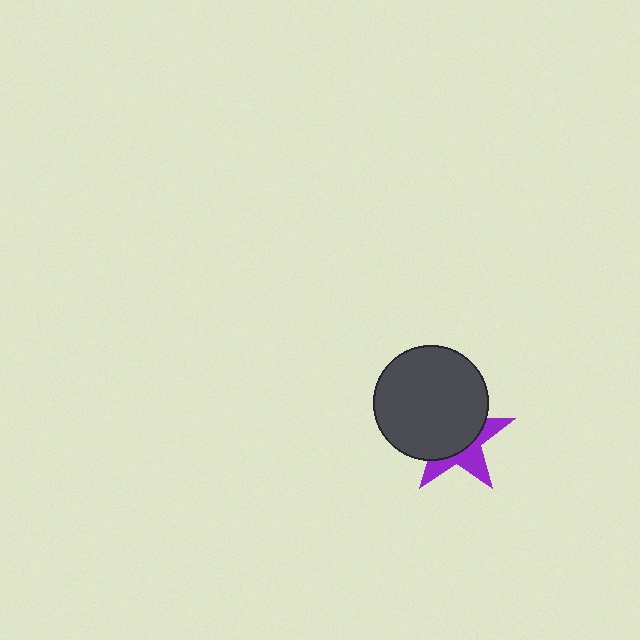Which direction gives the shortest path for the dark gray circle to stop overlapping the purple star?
Moving toward the upper-left gives the shortest separation.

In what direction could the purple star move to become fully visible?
The purple star could move toward the lower-right. That would shift it out from behind the dark gray circle entirely.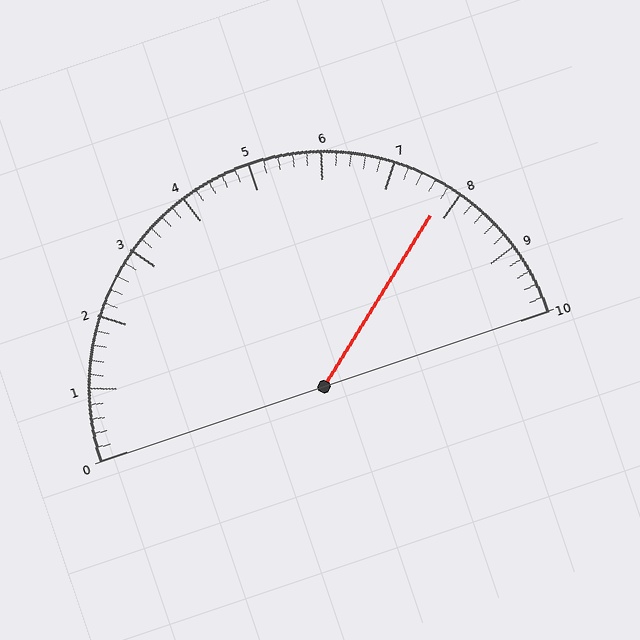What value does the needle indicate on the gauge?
The needle indicates approximately 7.8.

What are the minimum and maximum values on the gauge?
The gauge ranges from 0 to 10.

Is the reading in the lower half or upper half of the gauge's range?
The reading is in the upper half of the range (0 to 10).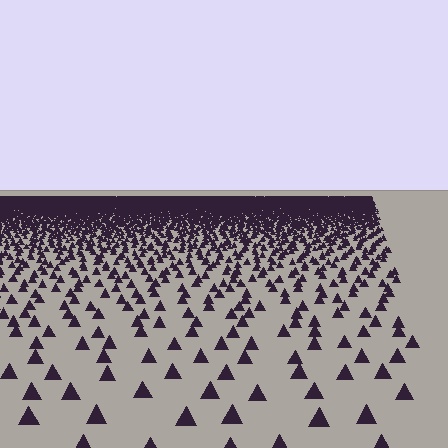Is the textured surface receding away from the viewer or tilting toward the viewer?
The surface is receding away from the viewer. Texture elements get smaller and denser toward the top.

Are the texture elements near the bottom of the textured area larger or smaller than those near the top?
Larger. Near the bottom, elements are closer to the viewer and appear at a bigger on-screen size.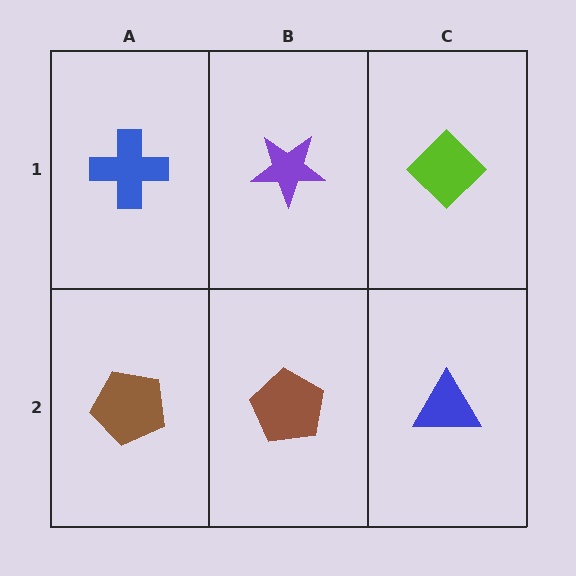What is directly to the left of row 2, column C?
A brown pentagon.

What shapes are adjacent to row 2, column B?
A purple star (row 1, column B), a brown pentagon (row 2, column A), a blue triangle (row 2, column C).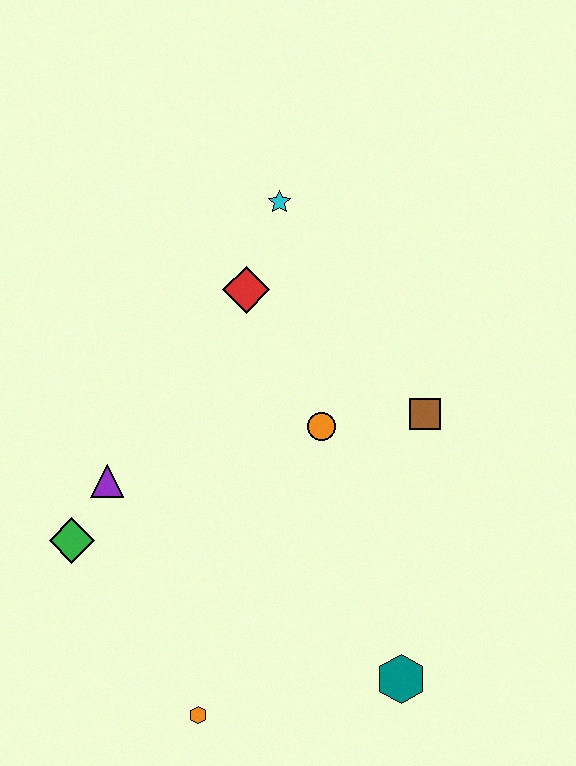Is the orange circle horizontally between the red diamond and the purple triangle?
No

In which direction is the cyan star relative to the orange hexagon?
The cyan star is above the orange hexagon.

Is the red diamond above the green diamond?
Yes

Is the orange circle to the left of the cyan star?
No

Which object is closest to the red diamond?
The cyan star is closest to the red diamond.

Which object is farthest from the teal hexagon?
The cyan star is farthest from the teal hexagon.